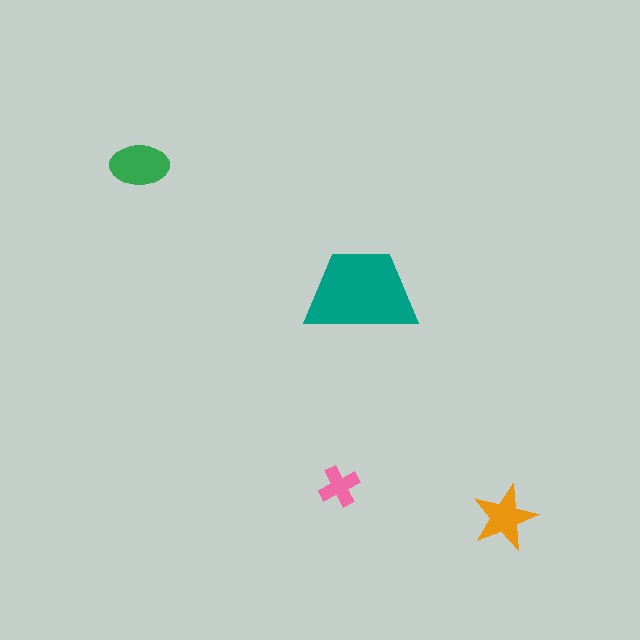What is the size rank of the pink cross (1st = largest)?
4th.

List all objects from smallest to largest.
The pink cross, the orange star, the green ellipse, the teal trapezoid.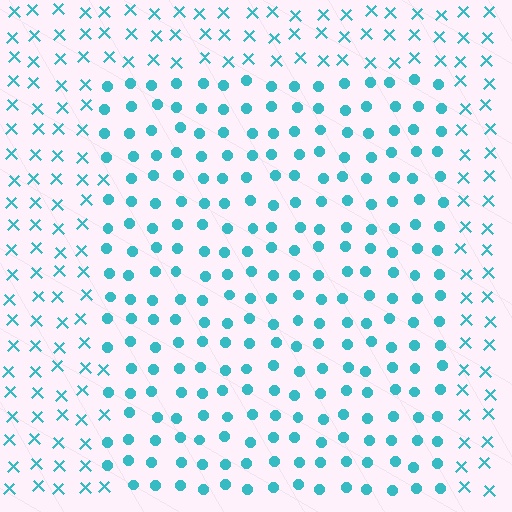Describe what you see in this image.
The image is filled with small cyan elements arranged in a uniform grid. A rectangle-shaped region contains circles, while the surrounding area contains X marks. The boundary is defined purely by the change in element shape.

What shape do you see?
I see a rectangle.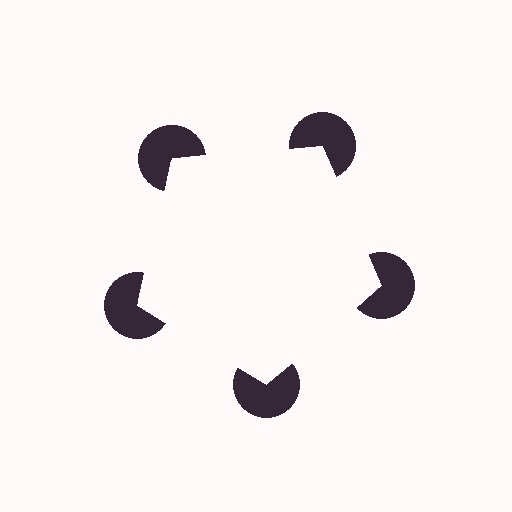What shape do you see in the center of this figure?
An illusory pentagon — its edges are inferred from the aligned wedge cuts in the pac-man discs, not physically drawn.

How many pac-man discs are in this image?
There are 5 — one at each vertex of the illusory pentagon.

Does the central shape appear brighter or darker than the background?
It typically appears slightly brighter than the background, even though no actual brightness change is drawn.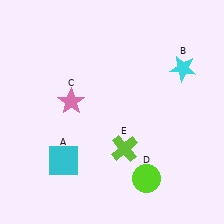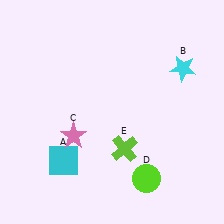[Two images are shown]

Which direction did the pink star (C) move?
The pink star (C) moved down.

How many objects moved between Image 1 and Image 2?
1 object moved between the two images.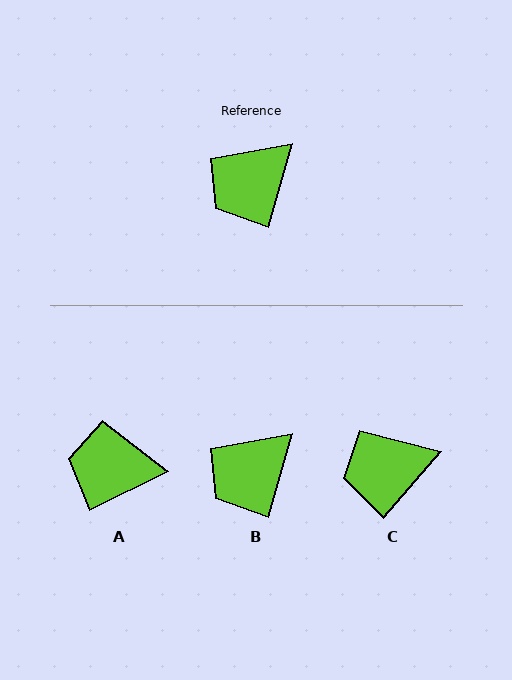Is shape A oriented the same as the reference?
No, it is off by about 48 degrees.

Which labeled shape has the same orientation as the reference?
B.